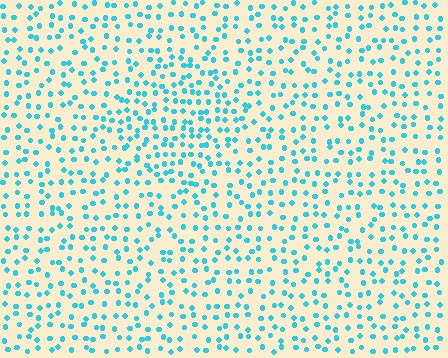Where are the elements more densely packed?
The elements are more densely packed inside the diamond boundary.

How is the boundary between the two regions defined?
The boundary is defined by a change in element density (approximately 1.6x ratio). All elements are the same color, size, and shape.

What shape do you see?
I see a diamond.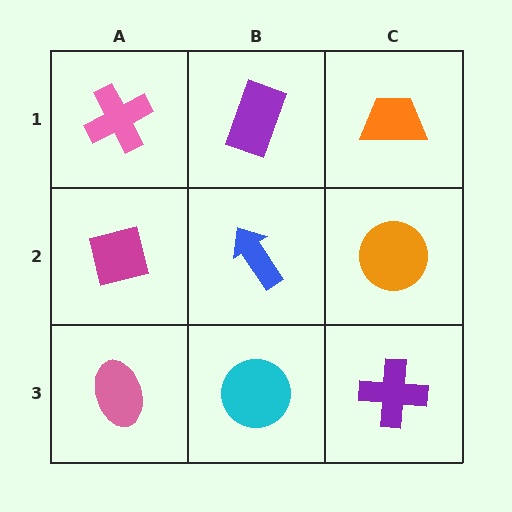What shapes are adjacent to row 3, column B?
A blue arrow (row 2, column B), a pink ellipse (row 3, column A), a purple cross (row 3, column C).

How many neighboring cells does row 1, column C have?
2.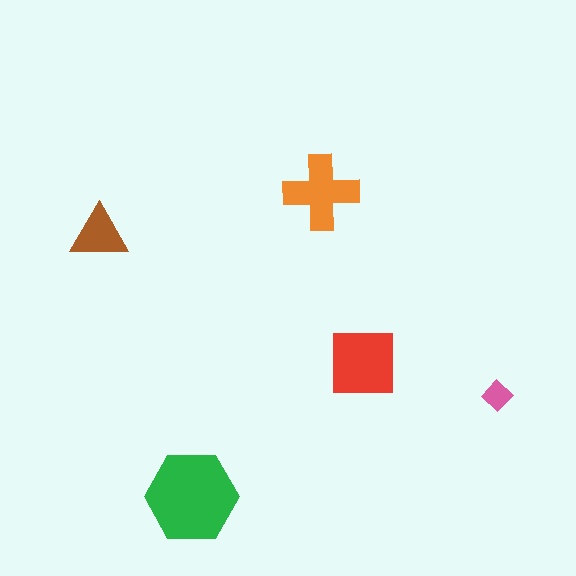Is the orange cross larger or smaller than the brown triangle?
Larger.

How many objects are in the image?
There are 5 objects in the image.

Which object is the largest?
The green hexagon.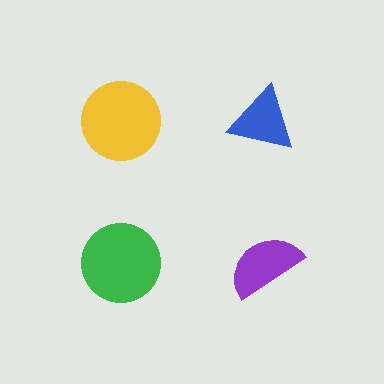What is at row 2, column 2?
A purple semicircle.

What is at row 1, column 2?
A blue triangle.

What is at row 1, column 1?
A yellow circle.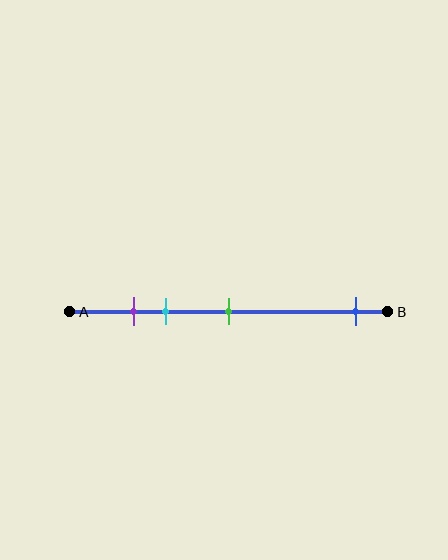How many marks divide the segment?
There are 4 marks dividing the segment.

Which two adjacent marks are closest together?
The purple and cyan marks are the closest adjacent pair.